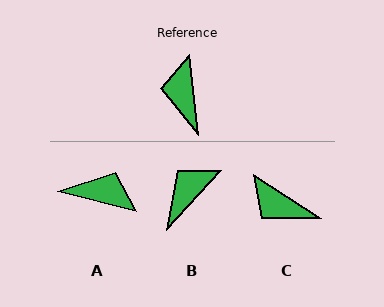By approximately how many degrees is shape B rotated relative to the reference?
Approximately 49 degrees clockwise.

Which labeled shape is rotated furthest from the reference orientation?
A, about 110 degrees away.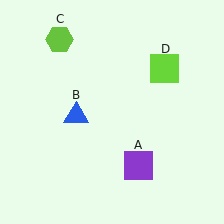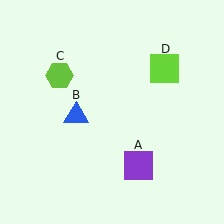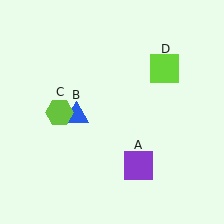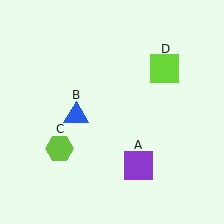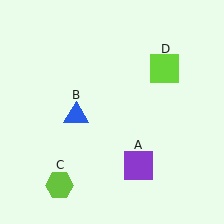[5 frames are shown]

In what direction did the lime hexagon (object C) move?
The lime hexagon (object C) moved down.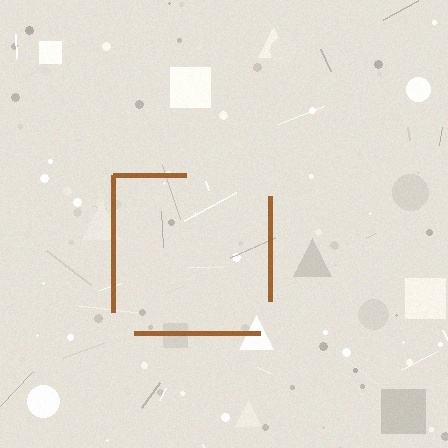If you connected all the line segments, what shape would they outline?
They would outline a square.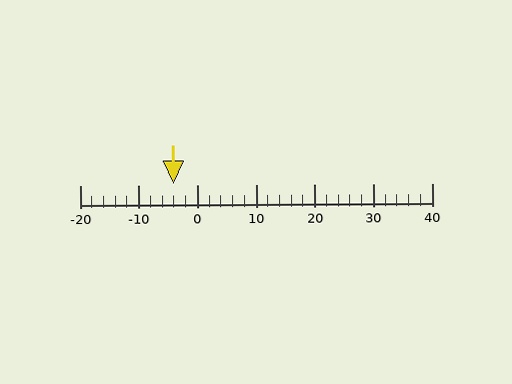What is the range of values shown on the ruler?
The ruler shows values from -20 to 40.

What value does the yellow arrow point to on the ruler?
The yellow arrow points to approximately -4.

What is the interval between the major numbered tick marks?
The major tick marks are spaced 10 units apart.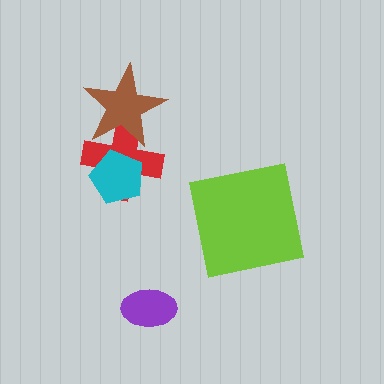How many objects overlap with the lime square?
0 objects overlap with the lime square.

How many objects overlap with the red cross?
2 objects overlap with the red cross.